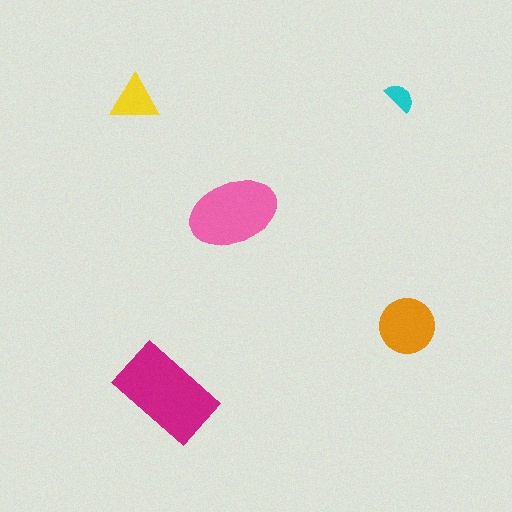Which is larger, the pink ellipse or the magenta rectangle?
The magenta rectangle.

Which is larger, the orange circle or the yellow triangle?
The orange circle.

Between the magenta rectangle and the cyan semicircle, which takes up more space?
The magenta rectangle.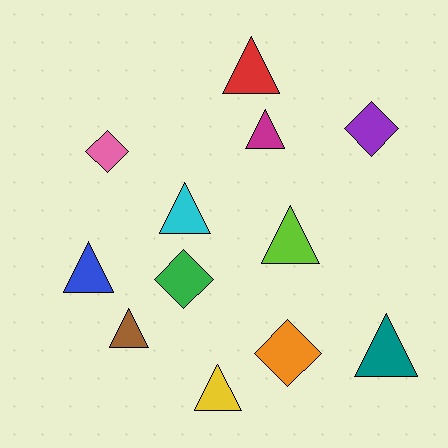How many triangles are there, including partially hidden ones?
There are 8 triangles.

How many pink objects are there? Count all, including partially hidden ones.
There is 1 pink object.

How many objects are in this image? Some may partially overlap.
There are 12 objects.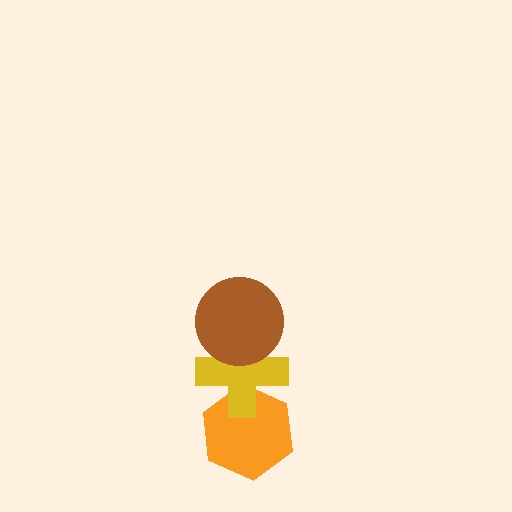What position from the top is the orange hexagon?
The orange hexagon is 3rd from the top.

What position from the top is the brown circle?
The brown circle is 1st from the top.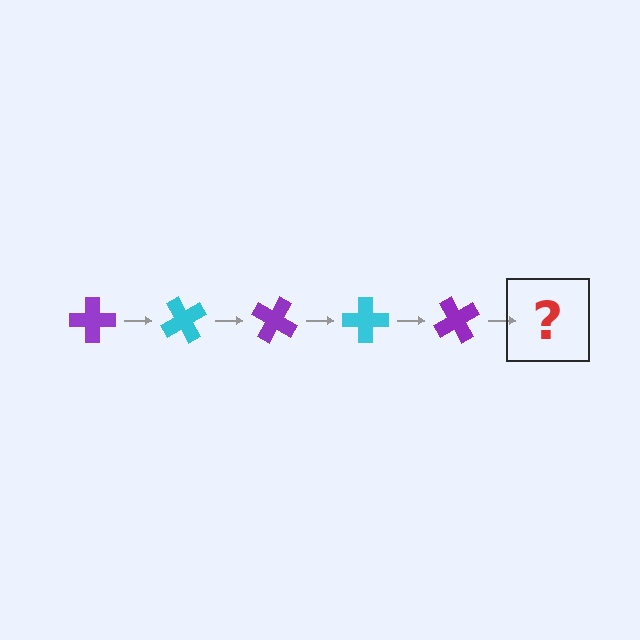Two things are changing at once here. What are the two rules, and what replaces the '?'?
The two rules are that it rotates 60 degrees each step and the color cycles through purple and cyan. The '?' should be a cyan cross, rotated 300 degrees from the start.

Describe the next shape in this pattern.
It should be a cyan cross, rotated 300 degrees from the start.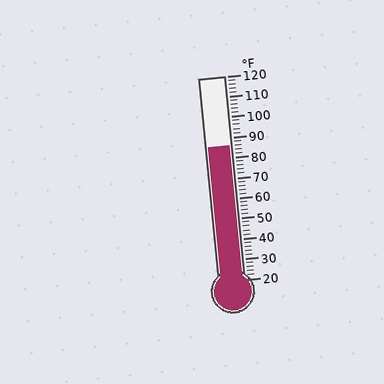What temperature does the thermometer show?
The thermometer shows approximately 86°F.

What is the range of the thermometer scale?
The thermometer scale ranges from 20°F to 120°F.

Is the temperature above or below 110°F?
The temperature is below 110°F.